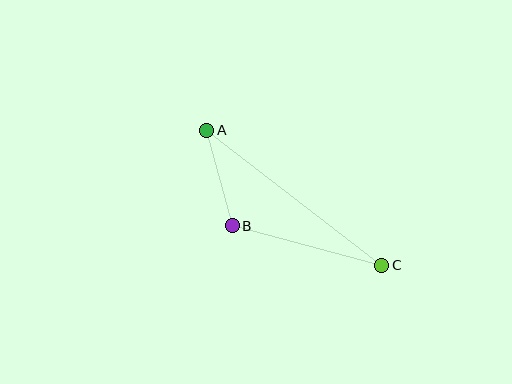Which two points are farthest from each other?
Points A and C are farthest from each other.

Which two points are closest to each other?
Points A and B are closest to each other.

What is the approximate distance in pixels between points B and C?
The distance between B and C is approximately 154 pixels.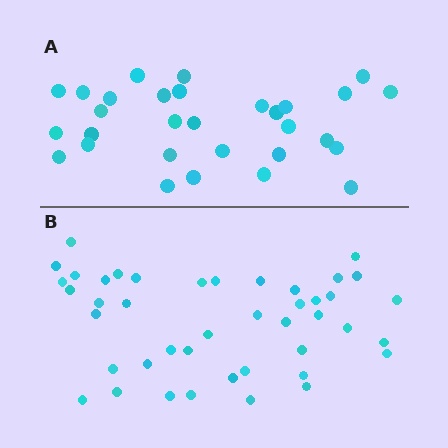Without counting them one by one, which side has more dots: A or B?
Region B (the bottom region) has more dots.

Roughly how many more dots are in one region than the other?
Region B has approximately 15 more dots than region A.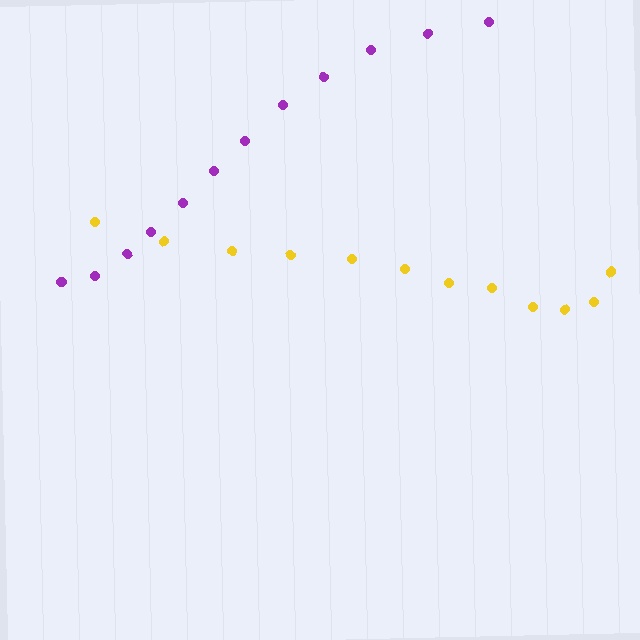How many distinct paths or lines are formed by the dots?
There are 2 distinct paths.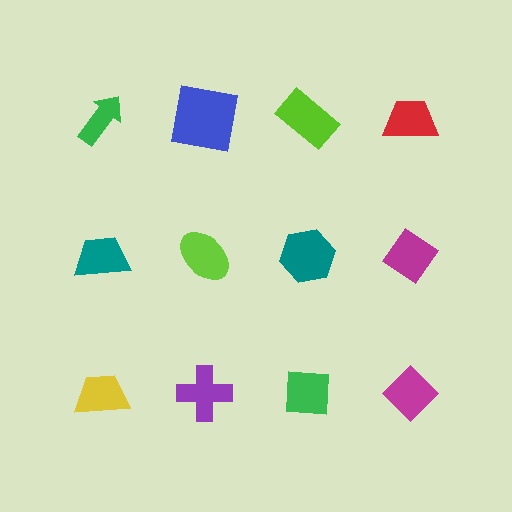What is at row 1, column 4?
A red trapezoid.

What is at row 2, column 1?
A teal trapezoid.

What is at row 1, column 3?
A lime rectangle.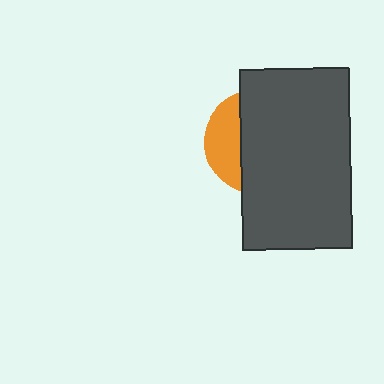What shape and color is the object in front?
The object in front is a dark gray rectangle.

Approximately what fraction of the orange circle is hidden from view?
Roughly 69% of the orange circle is hidden behind the dark gray rectangle.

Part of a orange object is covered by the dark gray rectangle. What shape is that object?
It is a circle.